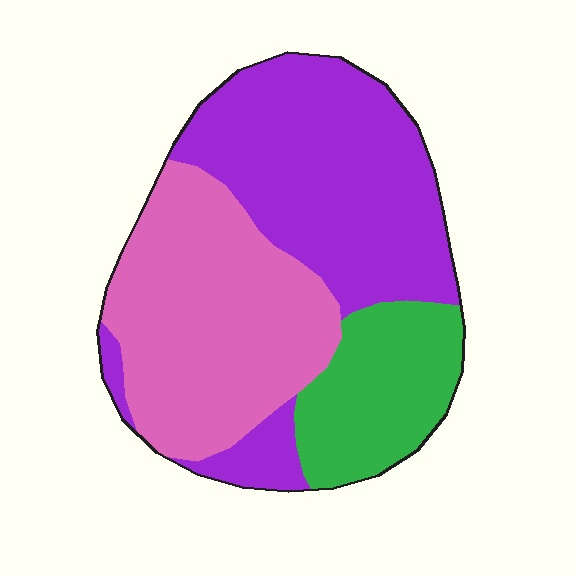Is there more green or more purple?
Purple.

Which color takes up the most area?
Purple, at roughly 45%.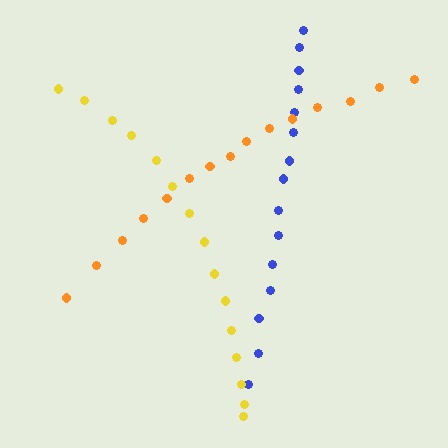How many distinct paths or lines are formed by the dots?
There are 3 distinct paths.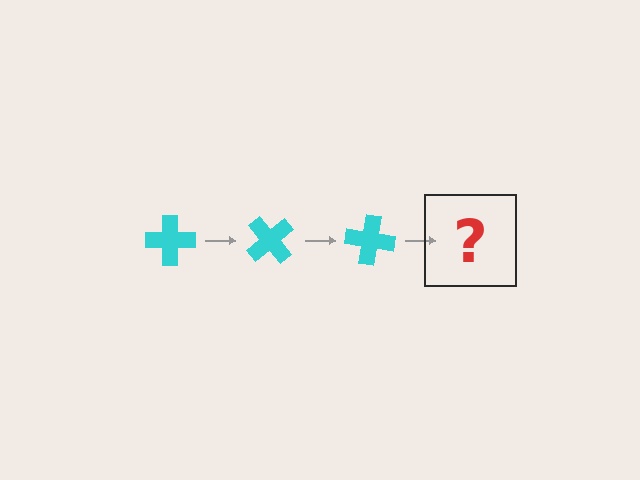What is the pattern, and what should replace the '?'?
The pattern is that the cross rotates 50 degrees each step. The '?' should be a cyan cross rotated 150 degrees.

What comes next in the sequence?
The next element should be a cyan cross rotated 150 degrees.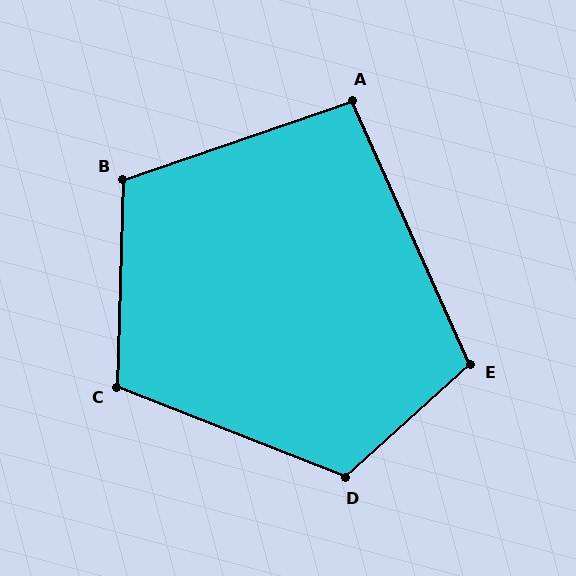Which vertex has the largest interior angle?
D, at approximately 116 degrees.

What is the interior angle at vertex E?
Approximately 108 degrees (obtuse).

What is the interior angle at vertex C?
Approximately 110 degrees (obtuse).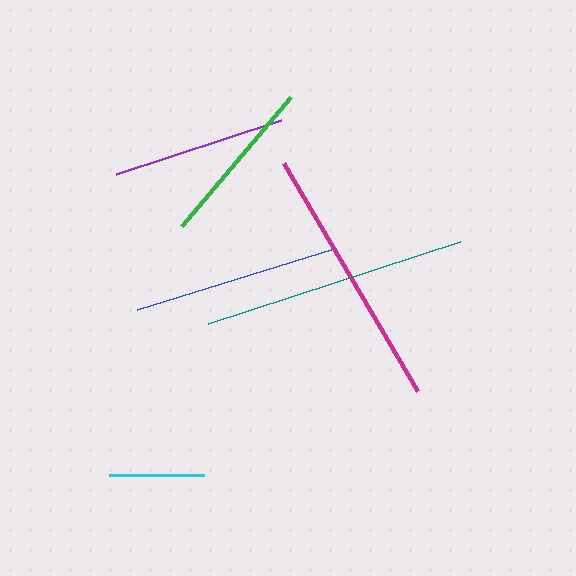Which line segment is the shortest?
The cyan line is the shortest at approximately 96 pixels.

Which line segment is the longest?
The teal line is the longest at approximately 266 pixels.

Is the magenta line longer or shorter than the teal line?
The teal line is longer than the magenta line.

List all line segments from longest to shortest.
From longest to shortest: teal, magenta, blue, purple, green, cyan.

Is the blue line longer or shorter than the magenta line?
The magenta line is longer than the blue line.